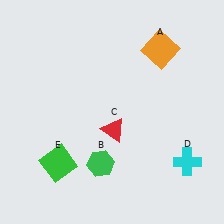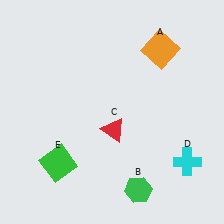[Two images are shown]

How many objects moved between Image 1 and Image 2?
1 object moved between the two images.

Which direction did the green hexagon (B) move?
The green hexagon (B) moved right.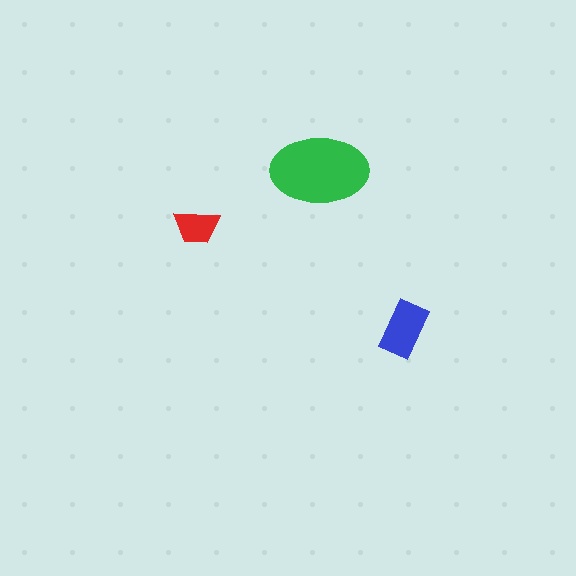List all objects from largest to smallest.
The green ellipse, the blue rectangle, the red trapezoid.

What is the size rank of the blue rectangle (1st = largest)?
2nd.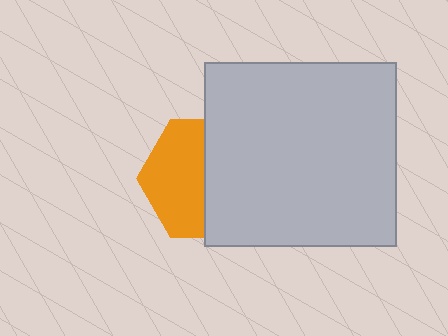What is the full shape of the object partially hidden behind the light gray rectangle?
The partially hidden object is an orange hexagon.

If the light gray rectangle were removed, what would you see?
You would see the complete orange hexagon.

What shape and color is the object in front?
The object in front is a light gray rectangle.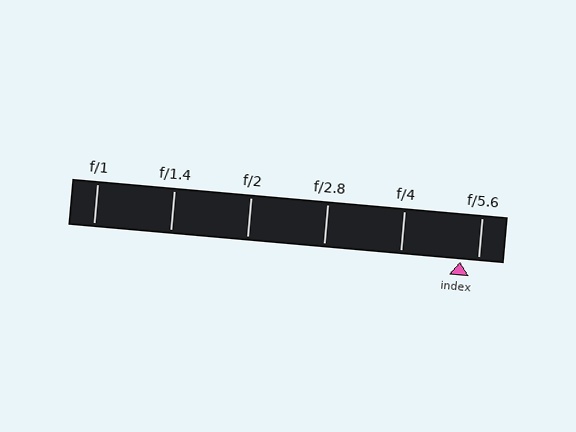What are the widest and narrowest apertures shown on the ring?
The widest aperture shown is f/1 and the narrowest is f/5.6.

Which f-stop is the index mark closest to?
The index mark is closest to f/5.6.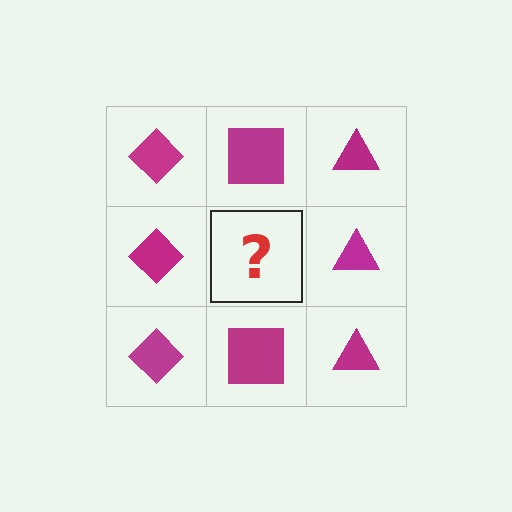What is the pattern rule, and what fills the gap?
The rule is that each column has a consistent shape. The gap should be filled with a magenta square.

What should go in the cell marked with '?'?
The missing cell should contain a magenta square.